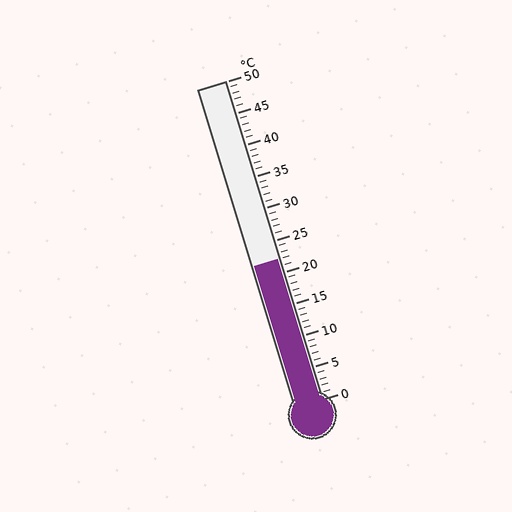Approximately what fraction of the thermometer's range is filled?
The thermometer is filled to approximately 45% of its range.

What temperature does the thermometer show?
The thermometer shows approximately 22°C.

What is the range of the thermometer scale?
The thermometer scale ranges from 0°C to 50°C.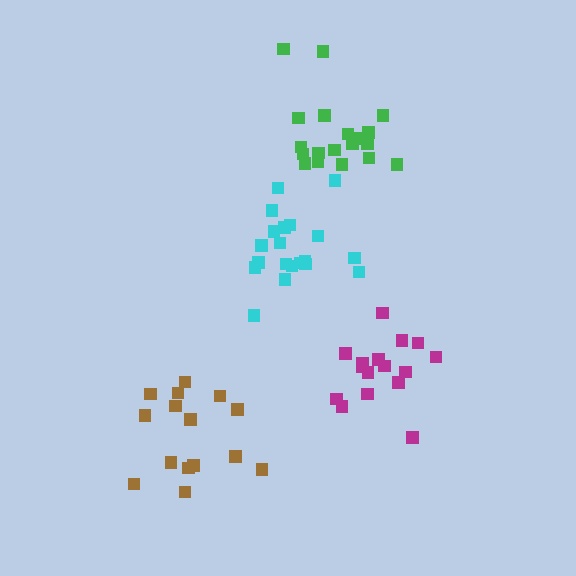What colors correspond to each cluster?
The clusters are colored: brown, magenta, cyan, green.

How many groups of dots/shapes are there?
There are 4 groups.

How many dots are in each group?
Group 1: 15 dots, Group 2: 16 dots, Group 3: 21 dots, Group 4: 19 dots (71 total).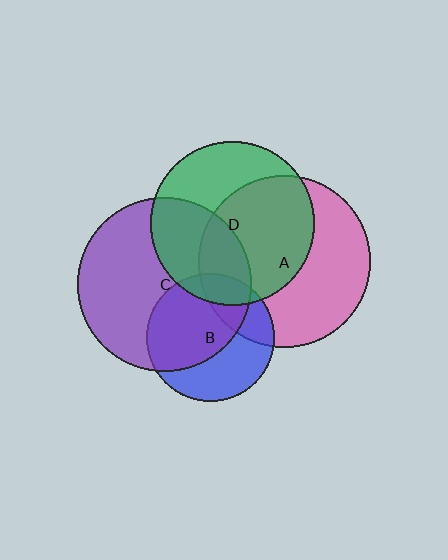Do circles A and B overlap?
Yes.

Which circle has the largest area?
Circle C (purple).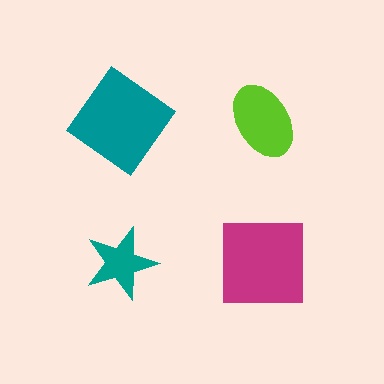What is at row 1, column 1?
A teal diamond.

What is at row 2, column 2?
A magenta square.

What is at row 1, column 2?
A lime ellipse.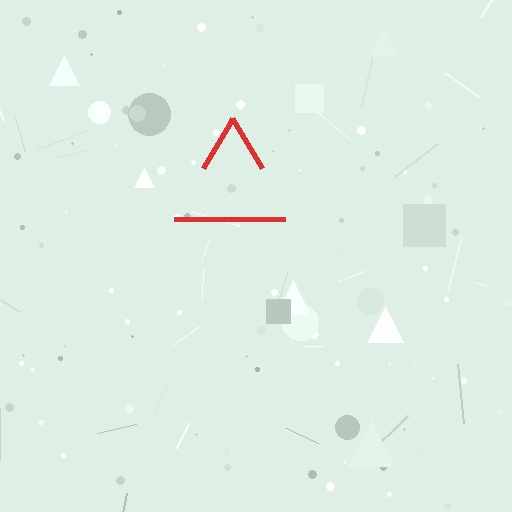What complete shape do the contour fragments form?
The contour fragments form a triangle.